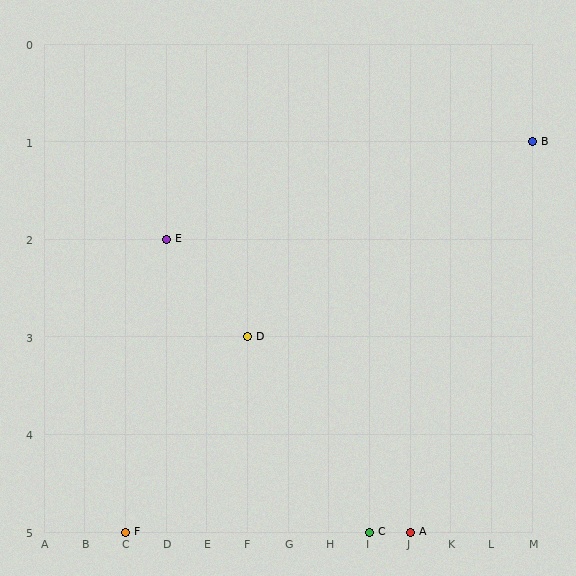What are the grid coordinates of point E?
Point E is at grid coordinates (D, 2).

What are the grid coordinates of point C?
Point C is at grid coordinates (I, 5).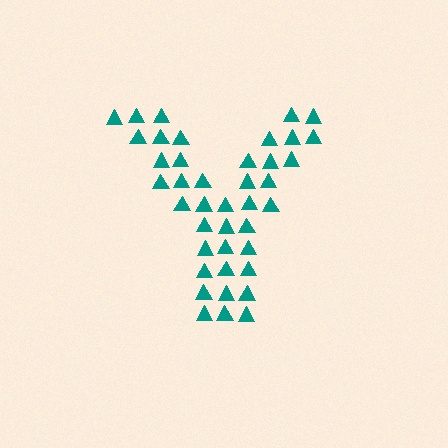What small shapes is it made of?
It is made of small triangles.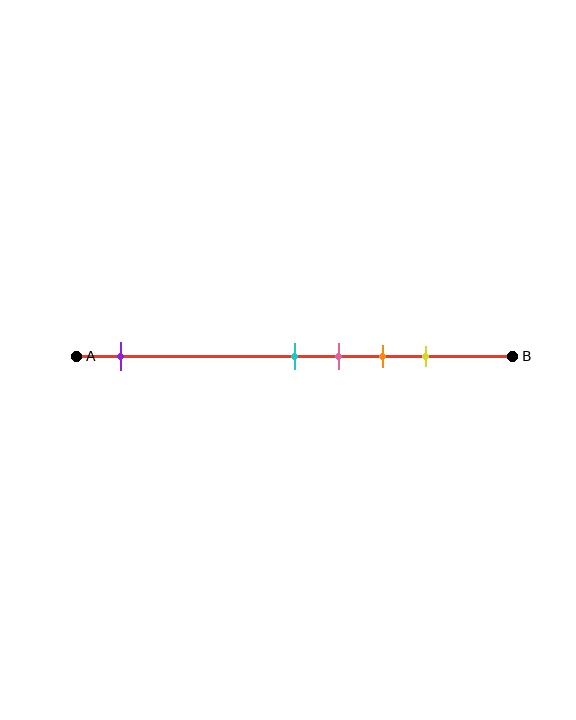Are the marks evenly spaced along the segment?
No, the marks are not evenly spaced.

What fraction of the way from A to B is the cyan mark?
The cyan mark is approximately 50% (0.5) of the way from A to B.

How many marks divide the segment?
There are 5 marks dividing the segment.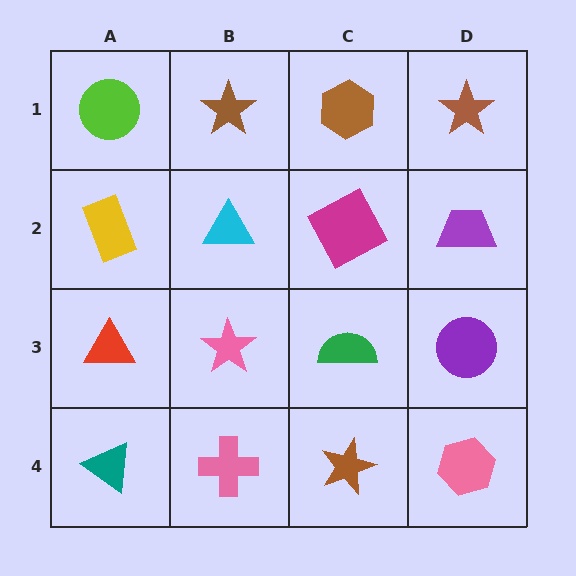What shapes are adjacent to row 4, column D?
A purple circle (row 3, column D), a brown star (row 4, column C).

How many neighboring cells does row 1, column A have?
2.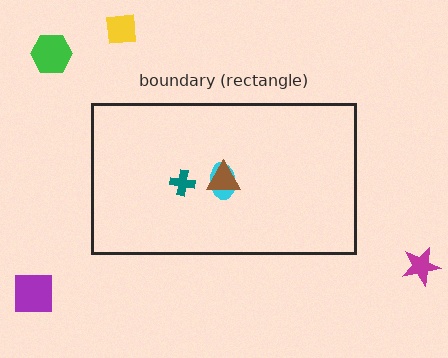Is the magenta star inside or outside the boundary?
Outside.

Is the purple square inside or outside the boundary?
Outside.